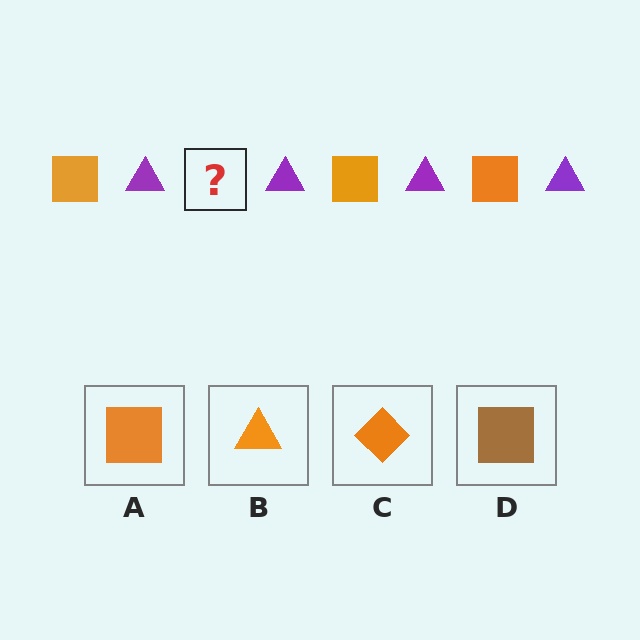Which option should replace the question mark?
Option A.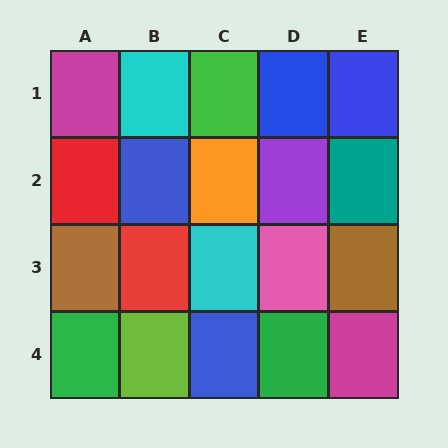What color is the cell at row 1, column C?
Green.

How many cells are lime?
1 cell is lime.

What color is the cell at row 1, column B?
Cyan.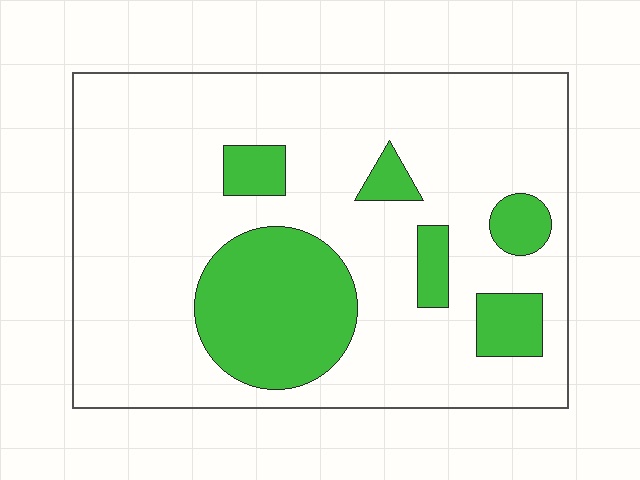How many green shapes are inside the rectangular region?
6.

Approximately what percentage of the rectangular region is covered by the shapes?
Approximately 20%.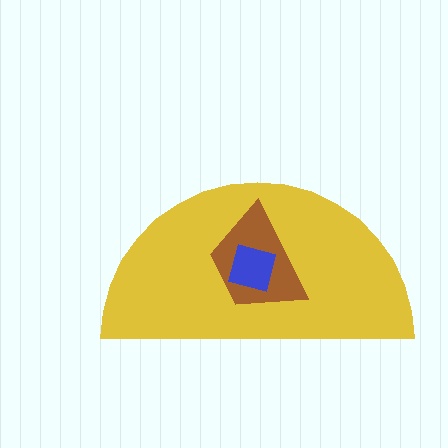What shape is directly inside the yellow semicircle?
The brown trapezoid.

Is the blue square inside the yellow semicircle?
Yes.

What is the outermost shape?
The yellow semicircle.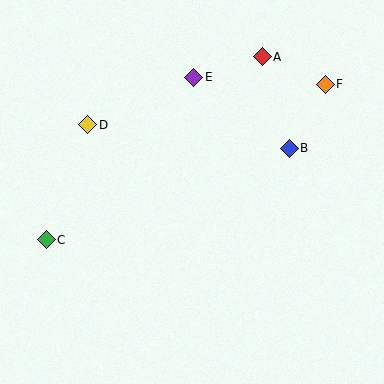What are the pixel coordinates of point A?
Point A is at (262, 56).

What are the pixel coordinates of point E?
Point E is at (194, 77).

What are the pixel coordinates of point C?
Point C is at (46, 240).